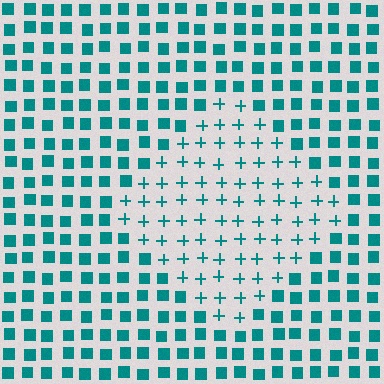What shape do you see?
I see a diamond.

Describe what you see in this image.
The image is filled with small teal elements arranged in a uniform grid. A diamond-shaped region contains plus signs, while the surrounding area contains squares. The boundary is defined purely by the change in element shape.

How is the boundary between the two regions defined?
The boundary is defined by a change in element shape: plus signs inside vs. squares outside. All elements share the same color and spacing.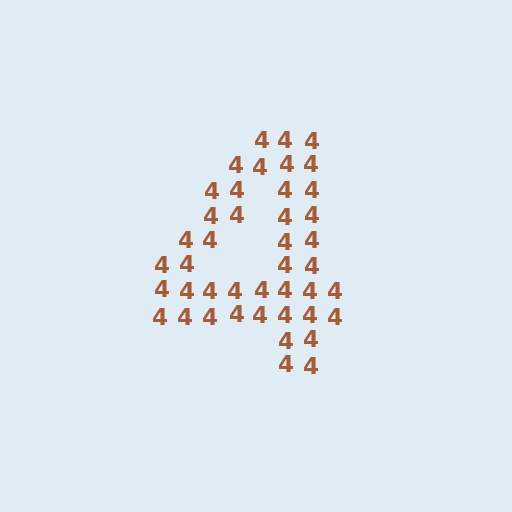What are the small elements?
The small elements are digit 4's.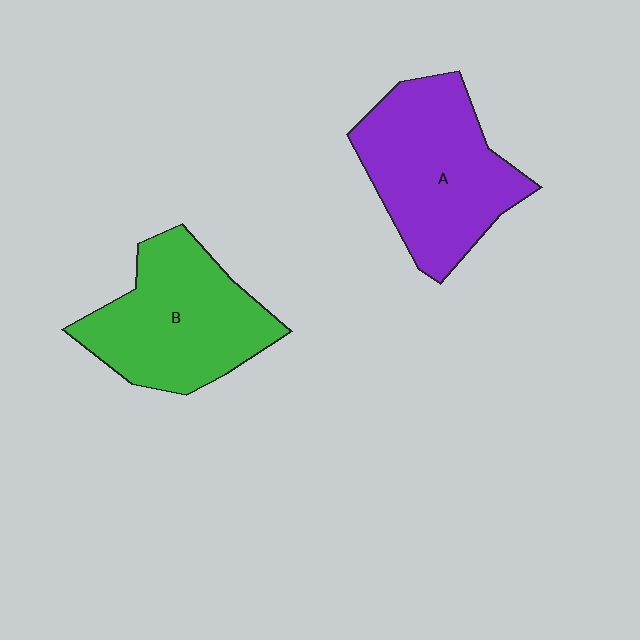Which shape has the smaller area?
Shape B (green).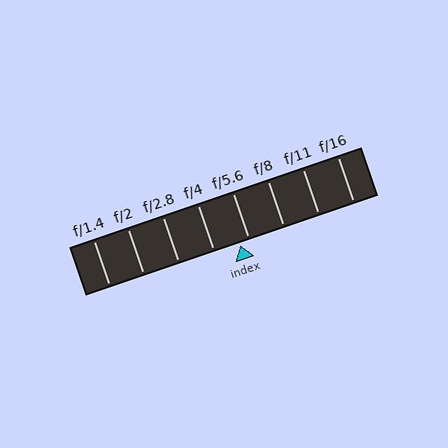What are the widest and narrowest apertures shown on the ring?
The widest aperture shown is f/1.4 and the narrowest is f/16.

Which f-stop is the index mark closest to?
The index mark is closest to f/5.6.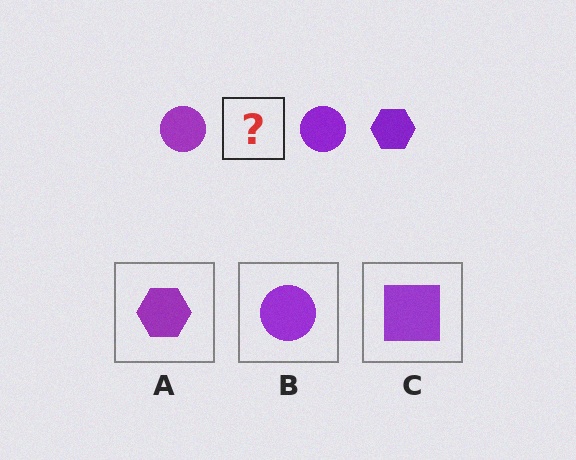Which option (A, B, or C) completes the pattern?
A.